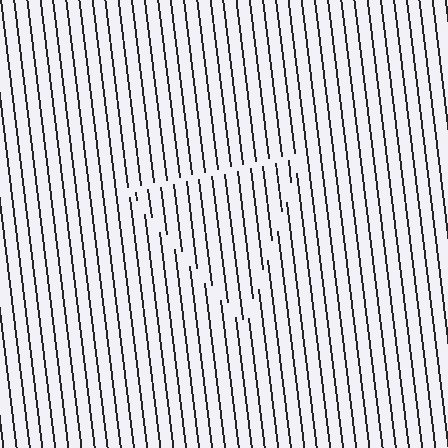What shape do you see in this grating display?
An illusory triangle. The interior of the shape contains the same grating, shifted by half a period — the contour is defined by the phase discontinuity where line-ends from the inner and outer gratings abut.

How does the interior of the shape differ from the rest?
The interior of the shape contains the same grating, shifted by half a period — the contour is defined by the phase discontinuity where line-ends from the inner and outer gratings abut.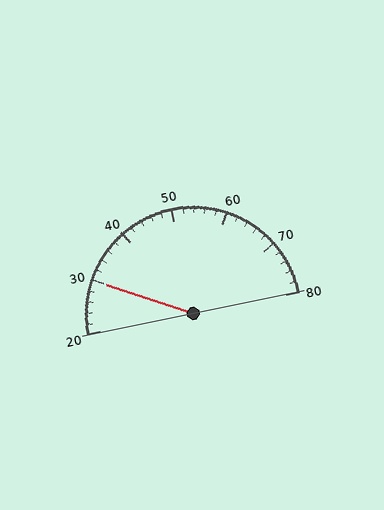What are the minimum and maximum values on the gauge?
The gauge ranges from 20 to 80.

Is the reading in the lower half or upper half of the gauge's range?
The reading is in the lower half of the range (20 to 80).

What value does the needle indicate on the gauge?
The needle indicates approximately 30.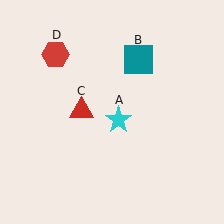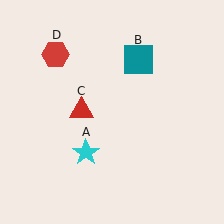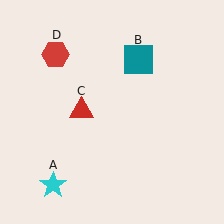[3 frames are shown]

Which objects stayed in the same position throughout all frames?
Teal square (object B) and red triangle (object C) and red hexagon (object D) remained stationary.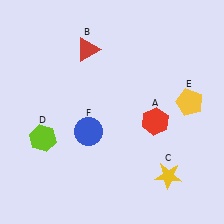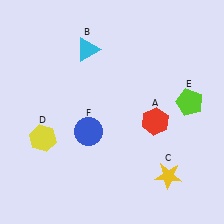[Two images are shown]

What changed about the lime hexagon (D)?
In Image 1, D is lime. In Image 2, it changed to yellow.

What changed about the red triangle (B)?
In Image 1, B is red. In Image 2, it changed to cyan.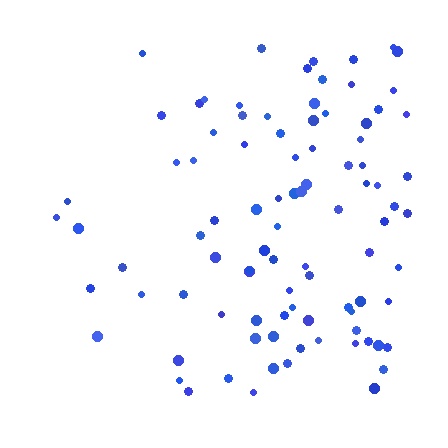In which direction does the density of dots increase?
From left to right, with the right side densest.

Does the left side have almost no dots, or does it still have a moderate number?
Still a moderate number, just noticeably fewer than the right.